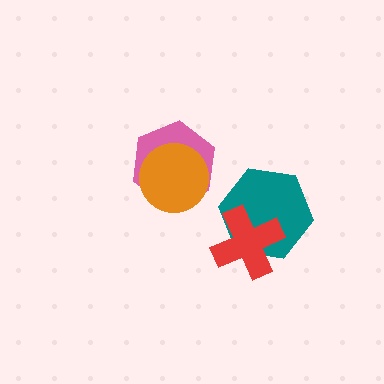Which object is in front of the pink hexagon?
The orange circle is in front of the pink hexagon.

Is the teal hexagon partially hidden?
Yes, it is partially covered by another shape.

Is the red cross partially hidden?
No, no other shape covers it.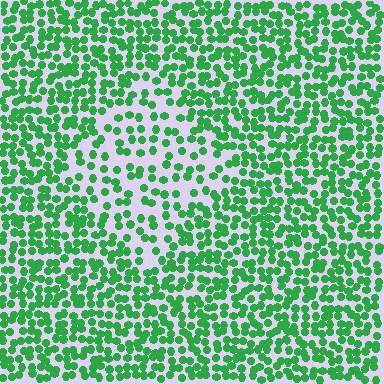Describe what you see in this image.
The image contains small green elements arranged at two different densities. A diamond-shaped region is visible where the elements are less densely packed than the surrounding area.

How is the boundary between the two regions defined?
The boundary is defined by a change in element density (approximately 1.9x ratio). All elements are the same color, size, and shape.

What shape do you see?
I see a diamond.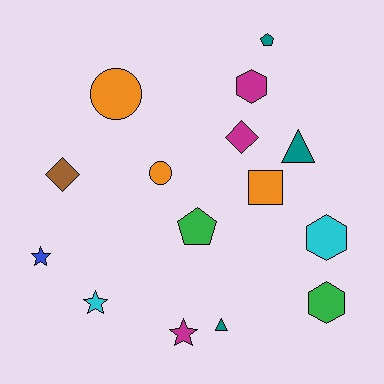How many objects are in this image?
There are 15 objects.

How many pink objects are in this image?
There are no pink objects.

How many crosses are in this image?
There are no crosses.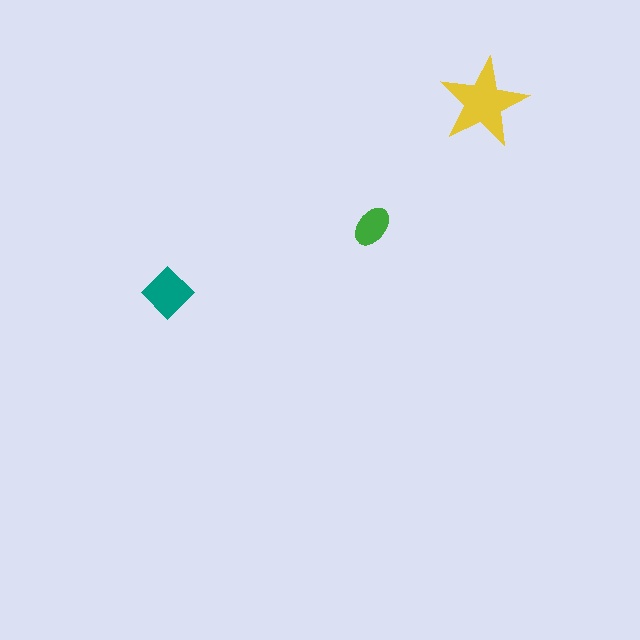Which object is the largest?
The yellow star.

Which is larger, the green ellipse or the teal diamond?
The teal diamond.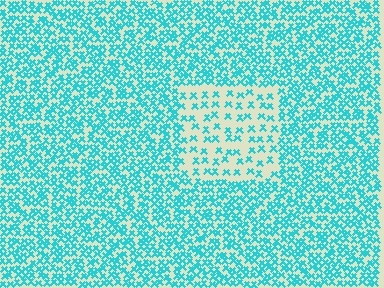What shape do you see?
I see a rectangle.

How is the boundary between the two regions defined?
The boundary is defined by a change in element density (approximately 2.4x ratio). All elements are the same color, size, and shape.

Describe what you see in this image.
The image contains small cyan elements arranged at two different densities. A rectangle-shaped region is visible where the elements are less densely packed than the surrounding area.